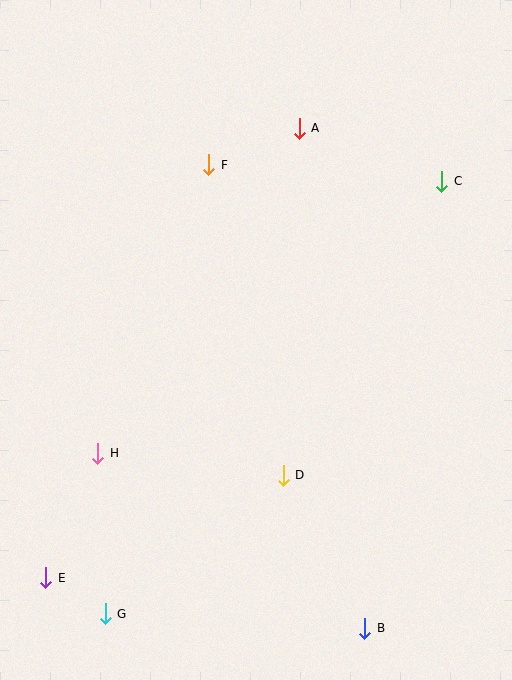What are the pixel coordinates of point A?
Point A is at (299, 128).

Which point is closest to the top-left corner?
Point F is closest to the top-left corner.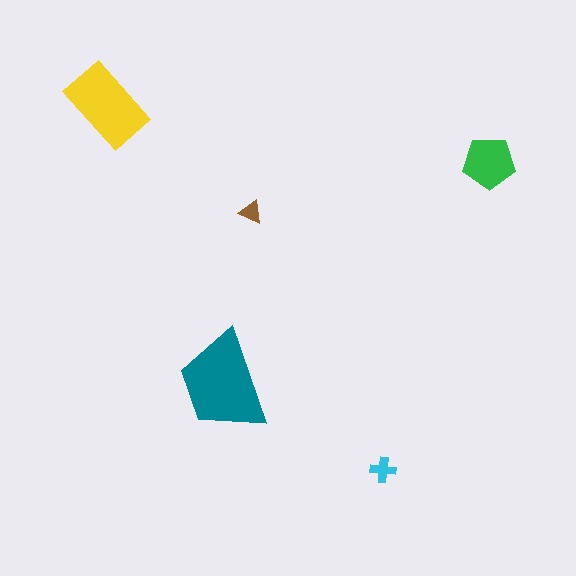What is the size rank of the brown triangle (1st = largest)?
5th.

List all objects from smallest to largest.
The brown triangle, the cyan cross, the green pentagon, the yellow rectangle, the teal trapezoid.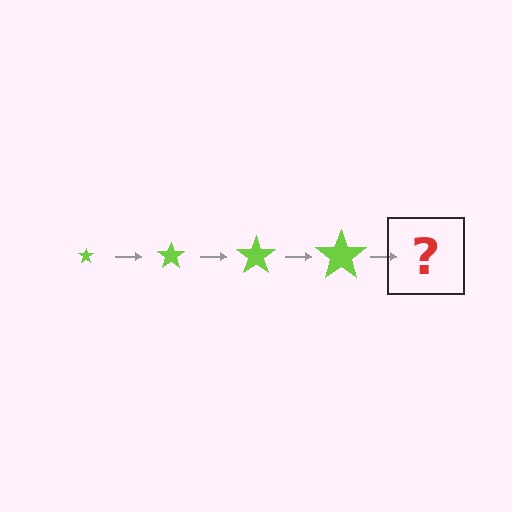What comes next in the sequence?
The next element should be a lime star, larger than the previous one.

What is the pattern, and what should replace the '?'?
The pattern is that the star gets progressively larger each step. The '?' should be a lime star, larger than the previous one.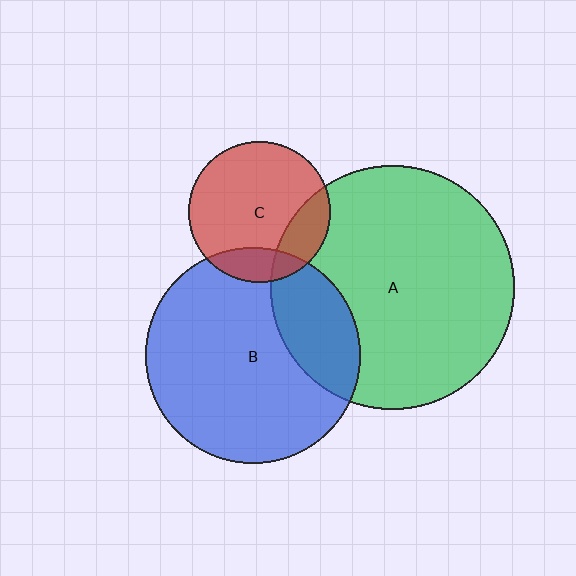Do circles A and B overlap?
Yes.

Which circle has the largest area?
Circle A (green).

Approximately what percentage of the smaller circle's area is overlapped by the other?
Approximately 25%.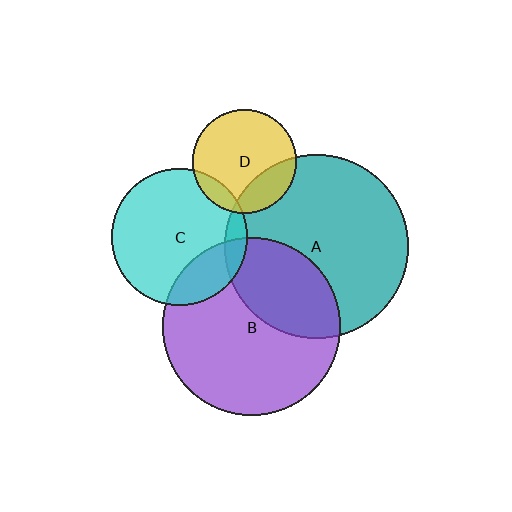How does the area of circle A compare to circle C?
Approximately 1.8 times.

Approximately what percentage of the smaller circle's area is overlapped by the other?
Approximately 10%.